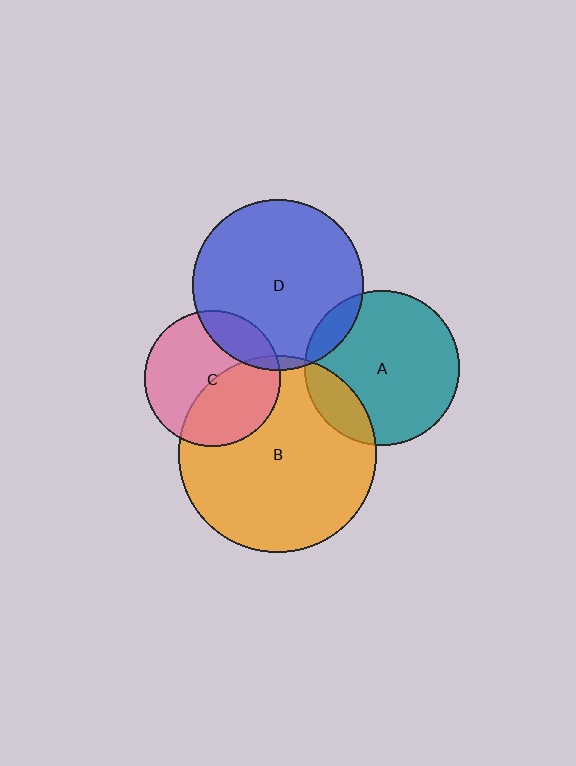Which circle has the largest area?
Circle B (orange).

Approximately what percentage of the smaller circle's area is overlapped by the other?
Approximately 20%.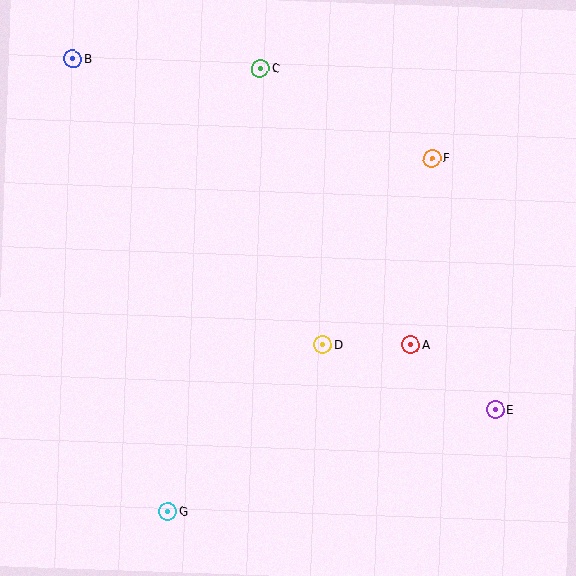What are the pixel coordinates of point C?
Point C is at (260, 68).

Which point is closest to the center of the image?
Point D at (323, 345) is closest to the center.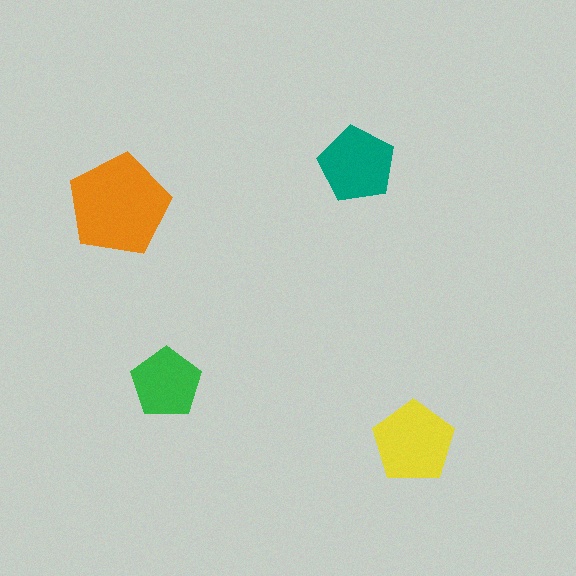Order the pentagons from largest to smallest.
the orange one, the yellow one, the teal one, the green one.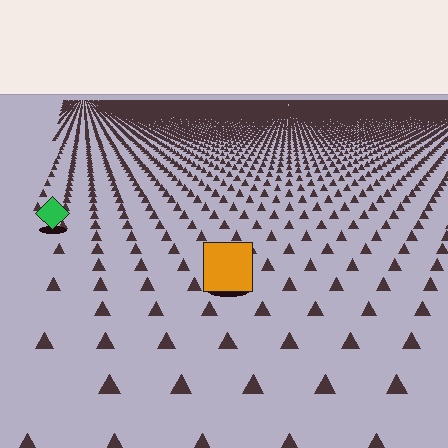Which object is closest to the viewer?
The orange square is closest. The texture marks near it are larger and more spread out.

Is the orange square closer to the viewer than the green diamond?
Yes. The orange square is closer — you can tell from the texture gradient: the ground texture is coarser near it.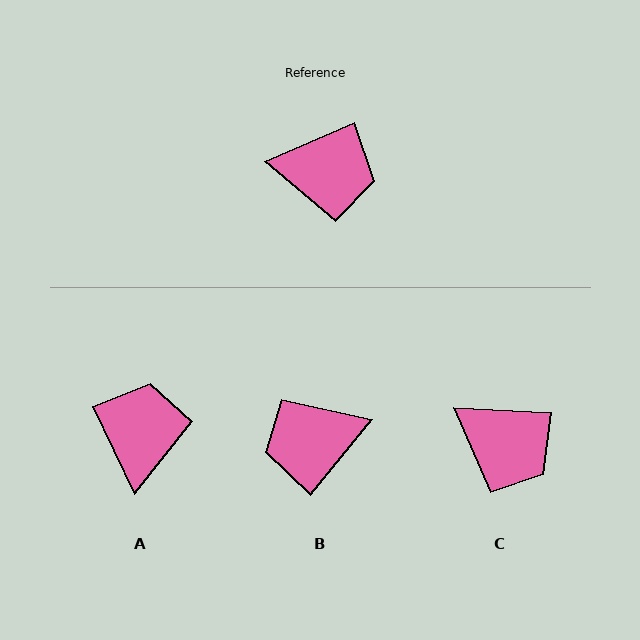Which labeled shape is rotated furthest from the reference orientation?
B, about 153 degrees away.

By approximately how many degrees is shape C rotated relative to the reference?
Approximately 27 degrees clockwise.